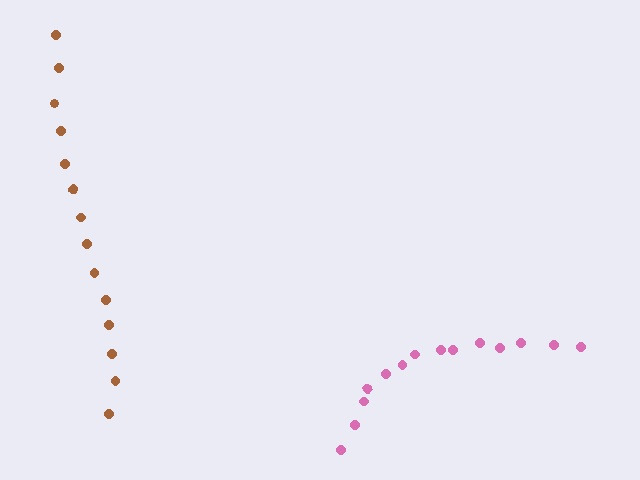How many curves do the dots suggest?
There are 2 distinct paths.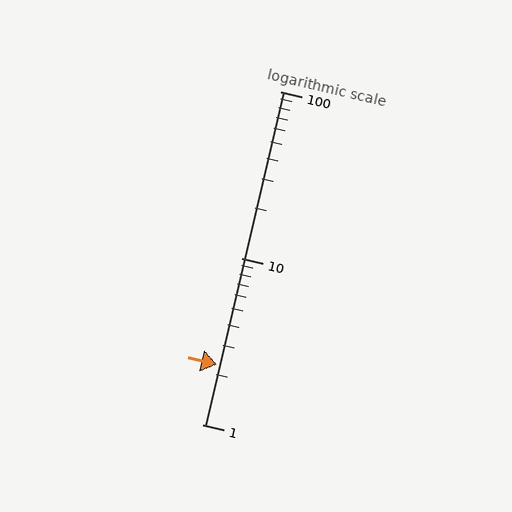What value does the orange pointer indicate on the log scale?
The pointer indicates approximately 2.3.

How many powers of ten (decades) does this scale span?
The scale spans 2 decades, from 1 to 100.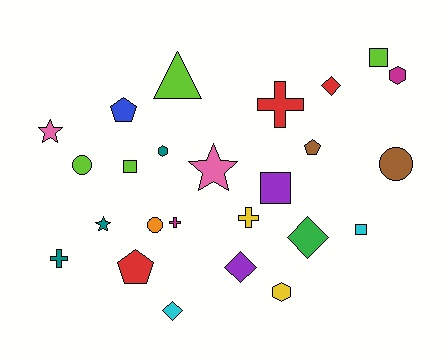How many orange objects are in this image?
There is 1 orange object.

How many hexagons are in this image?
There are 3 hexagons.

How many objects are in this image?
There are 25 objects.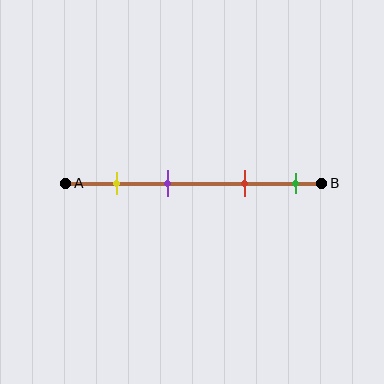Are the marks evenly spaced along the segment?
No, the marks are not evenly spaced.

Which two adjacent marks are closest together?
The yellow and purple marks are the closest adjacent pair.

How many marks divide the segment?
There are 4 marks dividing the segment.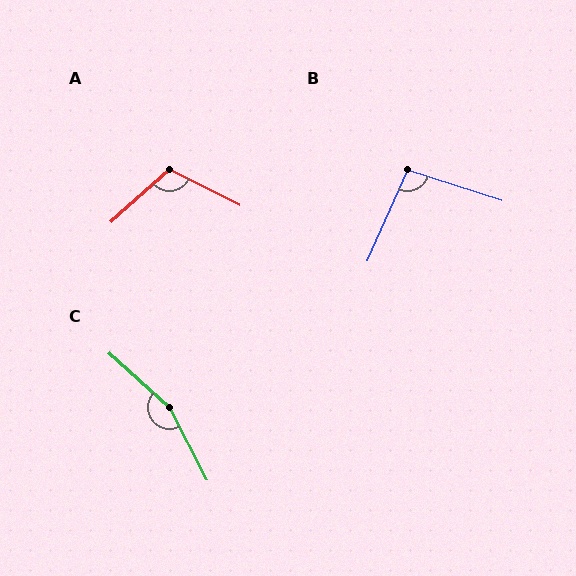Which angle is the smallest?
B, at approximately 96 degrees.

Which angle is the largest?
C, at approximately 159 degrees.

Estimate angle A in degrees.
Approximately 111 degrees.